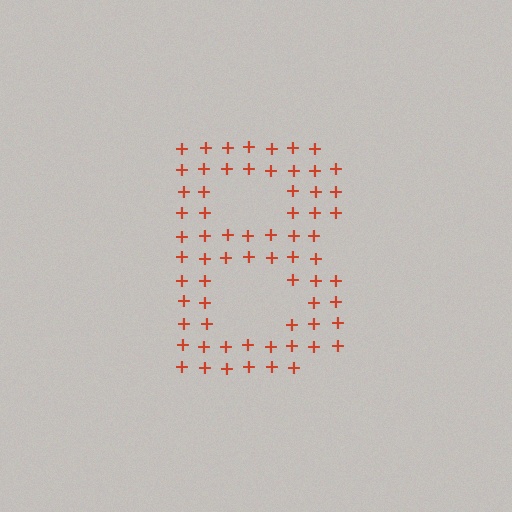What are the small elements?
The small elements are plus signs.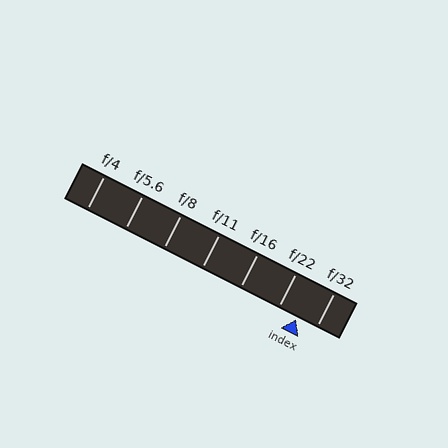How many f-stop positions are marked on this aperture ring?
There are 7 f-stop positions marked.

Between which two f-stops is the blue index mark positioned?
The index mark is between f/22 and f/32.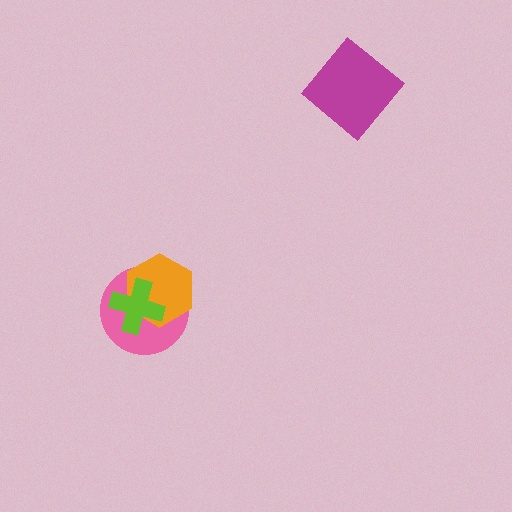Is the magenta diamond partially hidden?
No, no other shape covers it.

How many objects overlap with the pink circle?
2 objects overlap with the pink circle.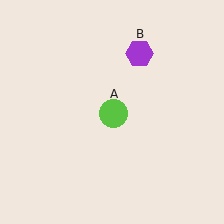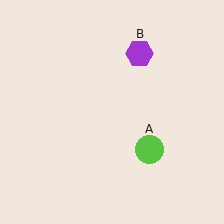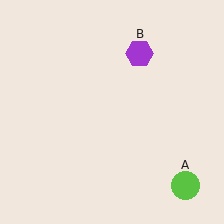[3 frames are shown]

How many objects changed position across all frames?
1 object changed position: lime circle (object A).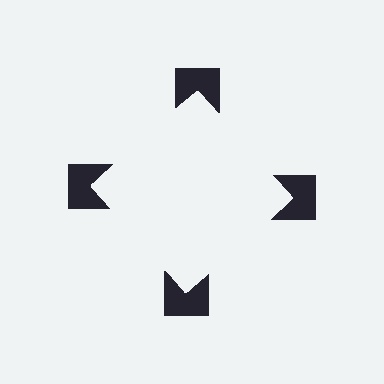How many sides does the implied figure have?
4 sides.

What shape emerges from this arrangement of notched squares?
An illusory square — its edges are inferred from the aligned wedge cuts in the notched squares, not physically drawn.